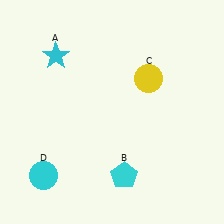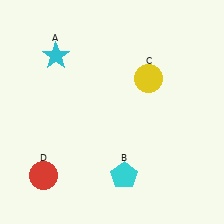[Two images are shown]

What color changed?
The circle (D) changed from cyan in Image 1 to red in Image 2.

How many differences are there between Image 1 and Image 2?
There is 1 difference between the two images.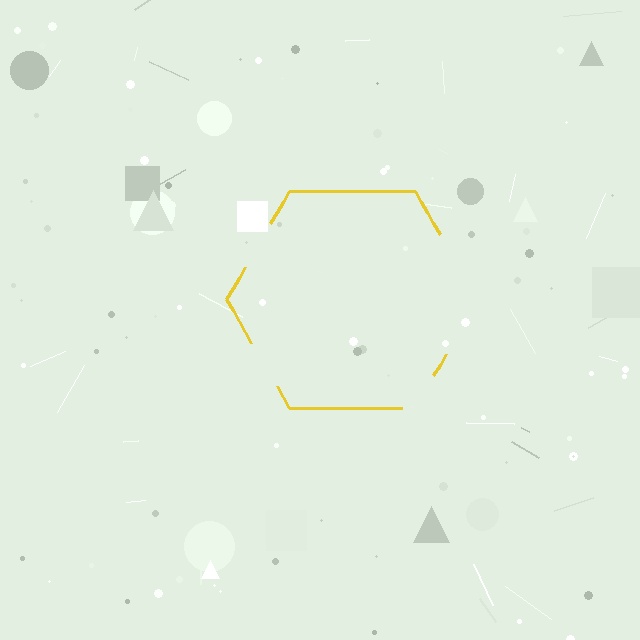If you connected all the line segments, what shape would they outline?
They would outline a hexagon.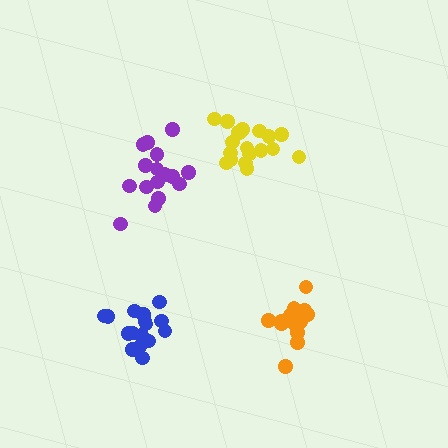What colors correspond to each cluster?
The clusters are colored: orange, blue, purple, yellow.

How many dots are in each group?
Group 1: 17 dots, Group 2: 16 dots, Group 3: 16 dots, Group 4: 19 dots (68 total).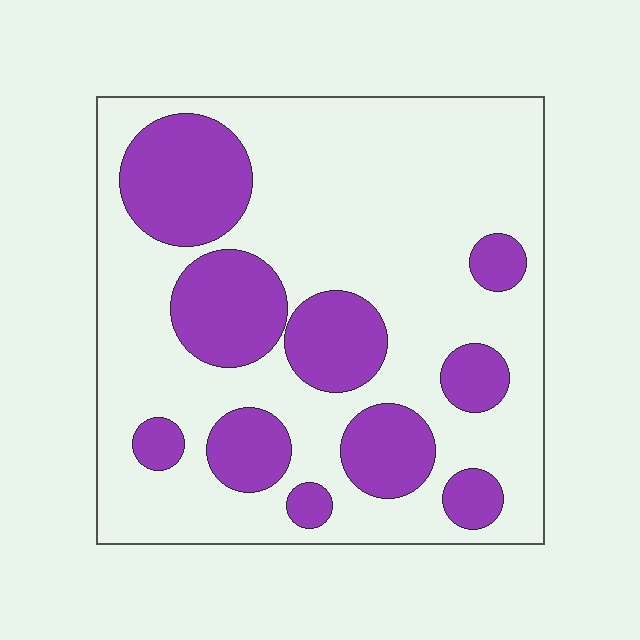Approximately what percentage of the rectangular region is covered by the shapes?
Approximately 30%.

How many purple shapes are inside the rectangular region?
10.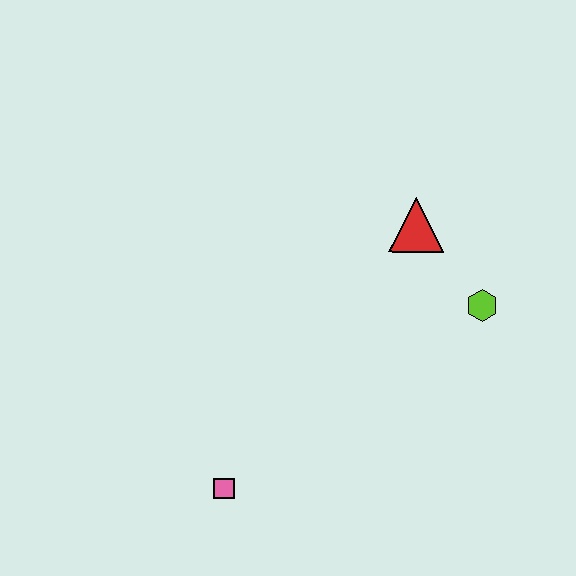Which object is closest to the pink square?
The lime hexagon is closest to the pink square.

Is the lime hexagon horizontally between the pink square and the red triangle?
No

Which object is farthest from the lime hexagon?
The pink square is farthest from the lime hexagon.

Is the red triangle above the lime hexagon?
Yes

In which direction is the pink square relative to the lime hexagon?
The pink square is to the left of the lime hexagon.